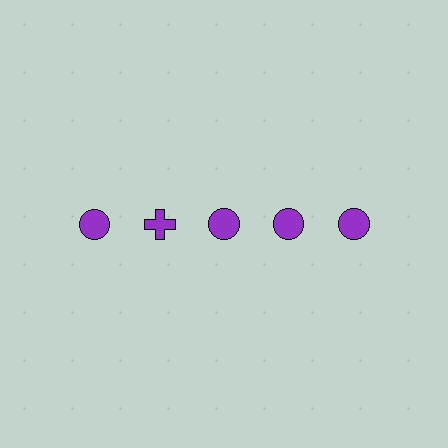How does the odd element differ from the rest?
It has a different shape: cross instead of circle.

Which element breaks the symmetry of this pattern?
The purple cross in the top row, second from left column breaks the symmetry. All other shapes are purple circles.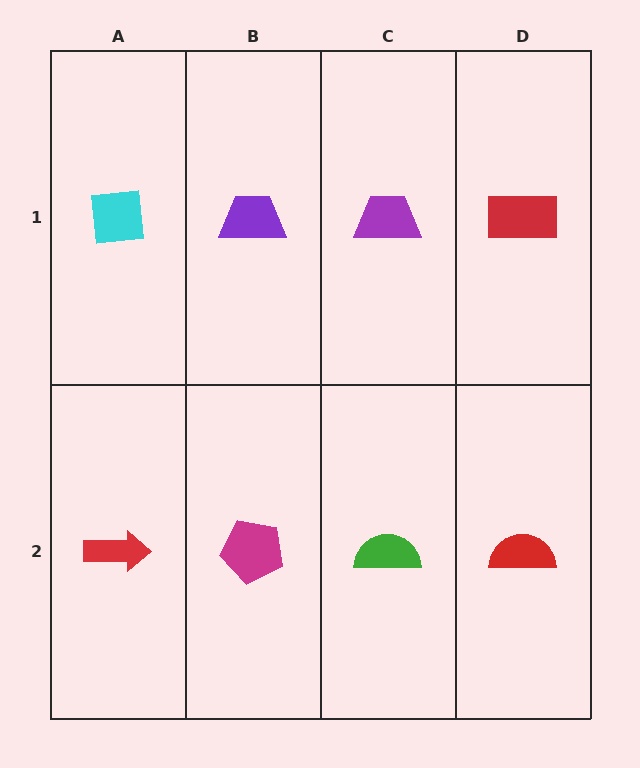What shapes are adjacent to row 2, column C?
A purple trapezoid (row 1, column C), a magenta pentagon (row 2, column B), a red semicircle (row 2, column D).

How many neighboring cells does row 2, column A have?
2.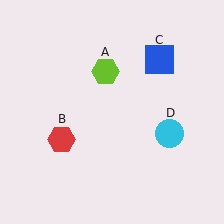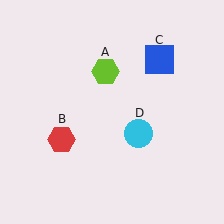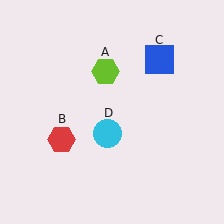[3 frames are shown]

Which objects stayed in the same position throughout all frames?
Lime hexagon (object A) and red hexagon (object B) and blue square (object C) remained stationary.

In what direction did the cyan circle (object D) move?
The cyan circle (object D) moved left.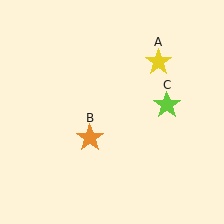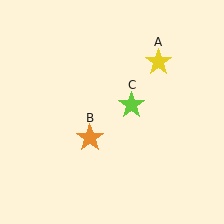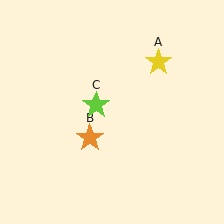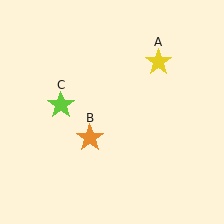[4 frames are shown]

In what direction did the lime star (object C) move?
The lime star (object C) moved left.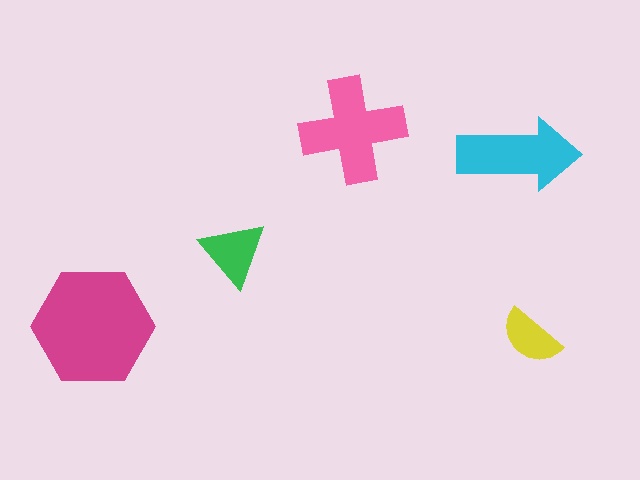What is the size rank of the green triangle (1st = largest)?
4th.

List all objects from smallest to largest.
The yellow semicircle, the green triangle, the cyan arrow, the pink cross, the magenta hexagon.